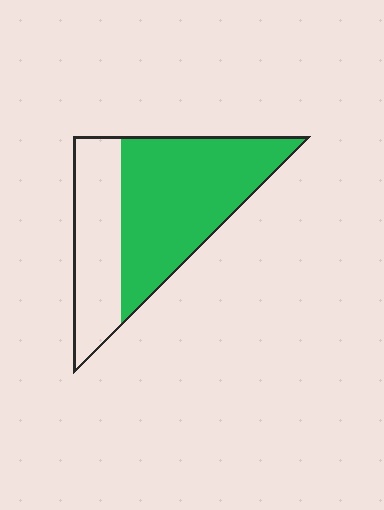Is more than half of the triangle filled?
Yes.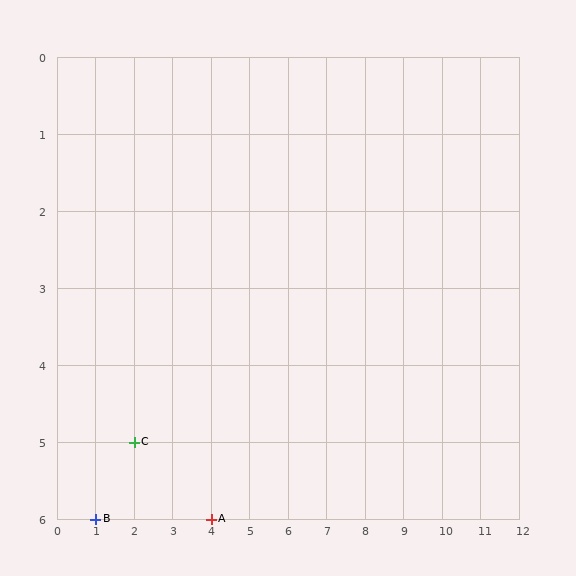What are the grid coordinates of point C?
Point C is at grid coordinates (2, 5).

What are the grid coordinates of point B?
Point B is at grid coordinates (1, 6).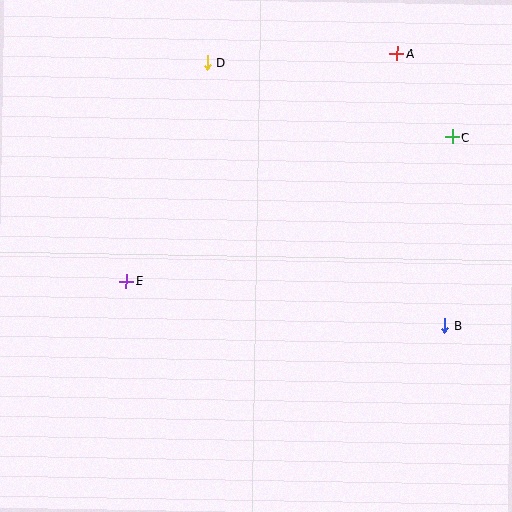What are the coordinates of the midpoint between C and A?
The midpoint between C and A is at (425, 96).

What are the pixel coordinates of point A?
Point A is at (397, 54).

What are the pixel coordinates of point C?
Point C is at (452, 137).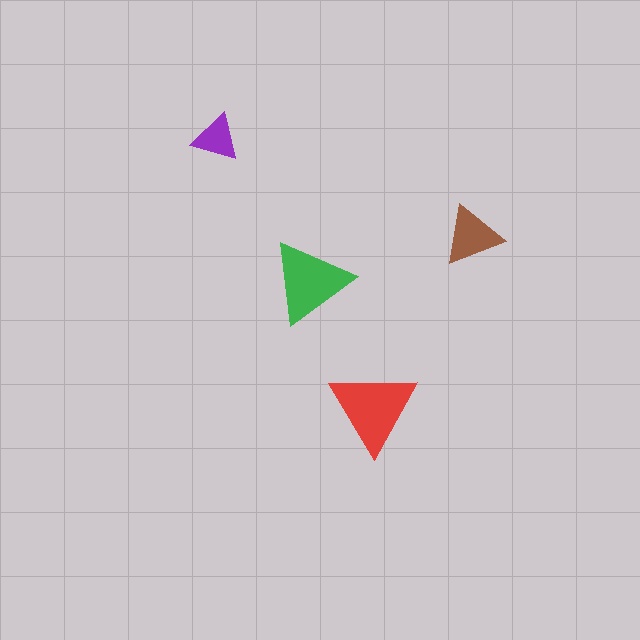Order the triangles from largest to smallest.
the red one, the green one, the brown one, the purple one.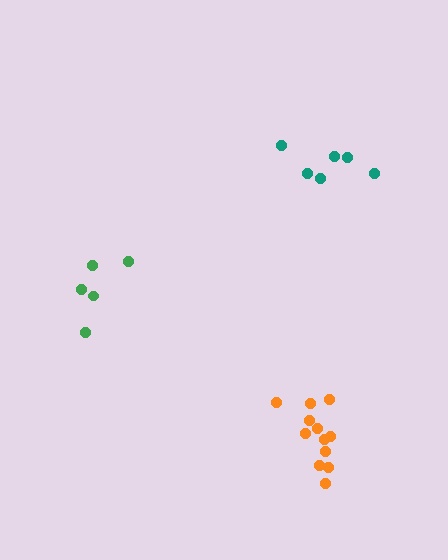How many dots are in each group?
Group 1: 6 dots, Group 2: 6 dots, Group 3: 12 dots (24 total).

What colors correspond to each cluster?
The clusters are colored: green, teal, orange.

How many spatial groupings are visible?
There are 3 spatial groupings.